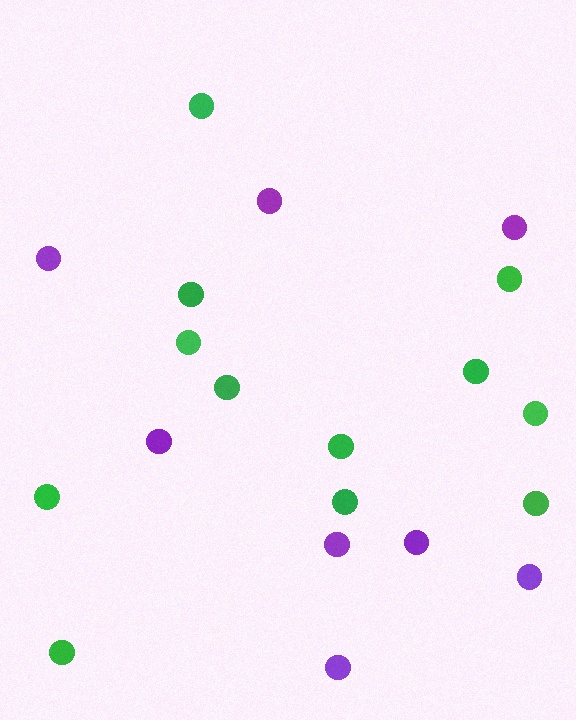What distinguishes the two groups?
There are 2 groups: one group of purple circles (8) and one group of green circles (12).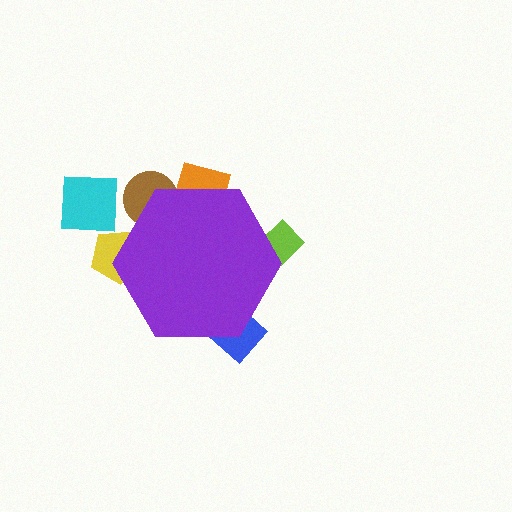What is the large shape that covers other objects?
A purple hexagon.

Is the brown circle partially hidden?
Yes, the brown circle is partially hidden behind the purple hexagon.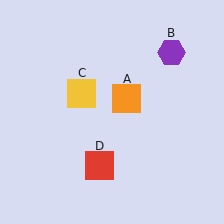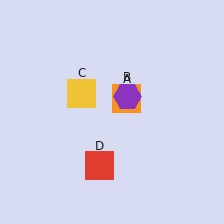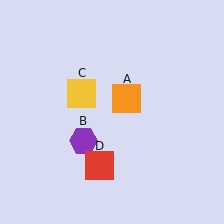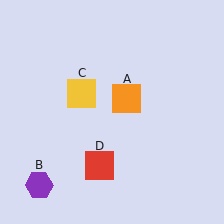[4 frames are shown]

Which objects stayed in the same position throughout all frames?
Orange square (object A) and yellow square (object C) and red square (object D) remained stationary.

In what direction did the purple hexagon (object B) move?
The purple hexagon (object B) moved down and to the left.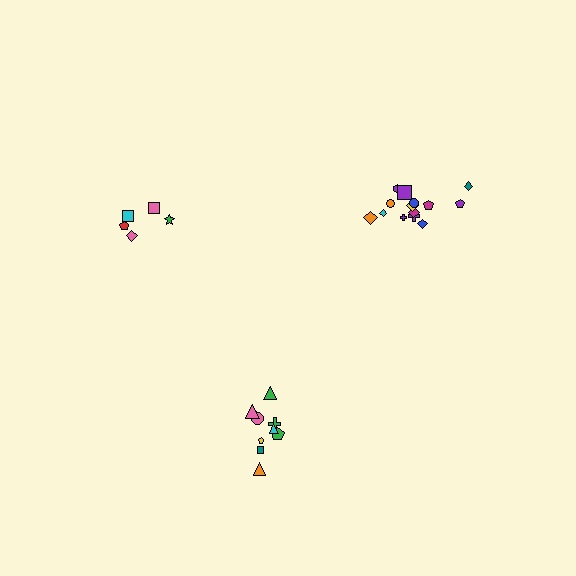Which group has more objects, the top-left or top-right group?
The top-right group.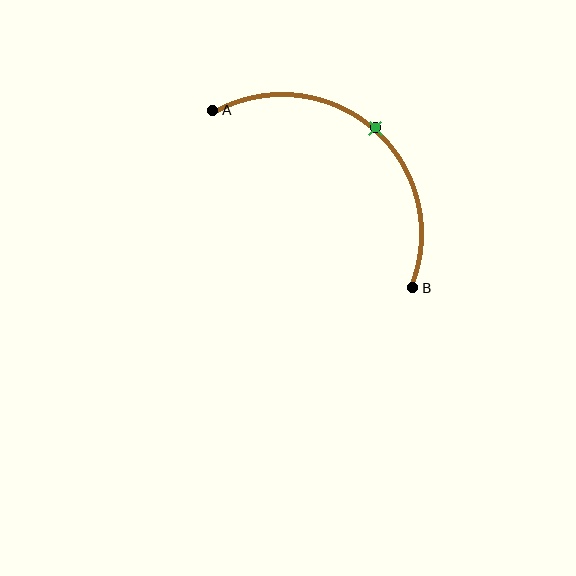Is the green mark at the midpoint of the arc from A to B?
Yes. The green mark lies on the arc at equal arc-length from both A and B — it is the arc midpoint.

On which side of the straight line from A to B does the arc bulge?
The arc bulges above and to the right of the straight line connecting A and B.